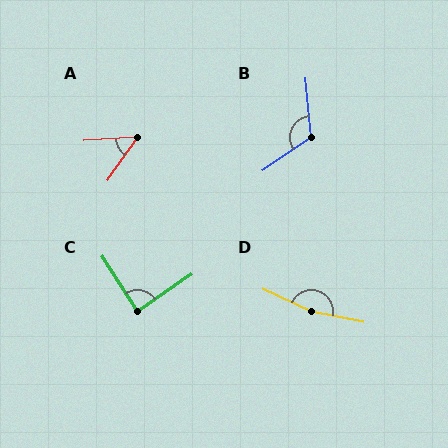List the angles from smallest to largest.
A (51°), C (88°), B (119°), D (167°).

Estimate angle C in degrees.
Approximately 88 degrees.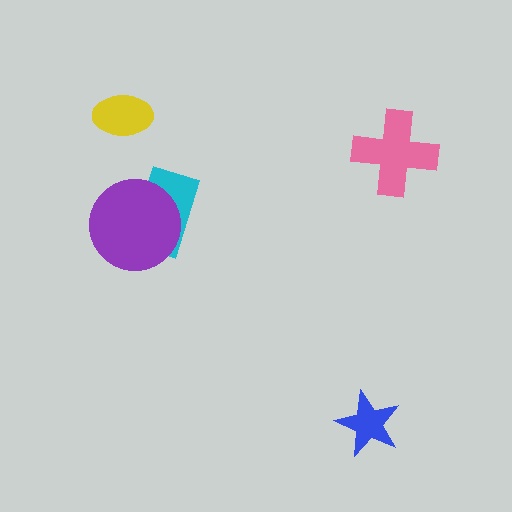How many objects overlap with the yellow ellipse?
0 objects overlap with the yellow ellipse.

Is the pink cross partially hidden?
No, no other shape covers it.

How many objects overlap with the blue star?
0 objects overlap with the blue star.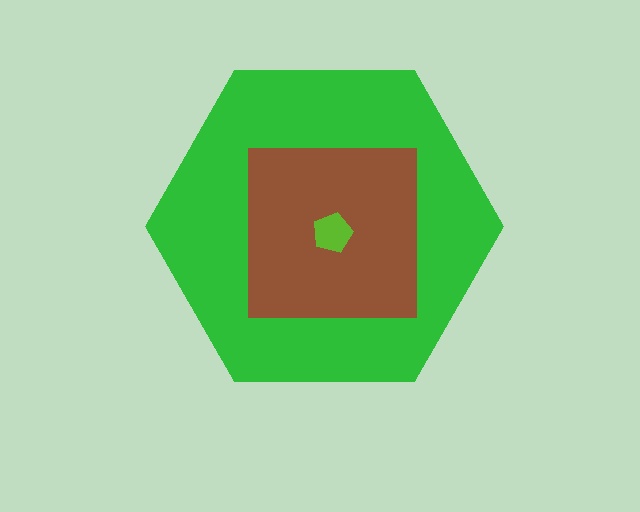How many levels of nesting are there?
3.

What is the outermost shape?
The green hexagon.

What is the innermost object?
The lime pentagon.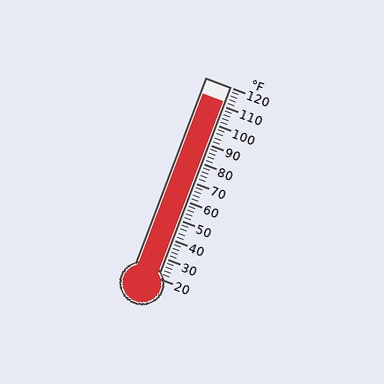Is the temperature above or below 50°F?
The temperature is above 50°F.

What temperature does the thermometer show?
The thermometer shows approximately 112°F.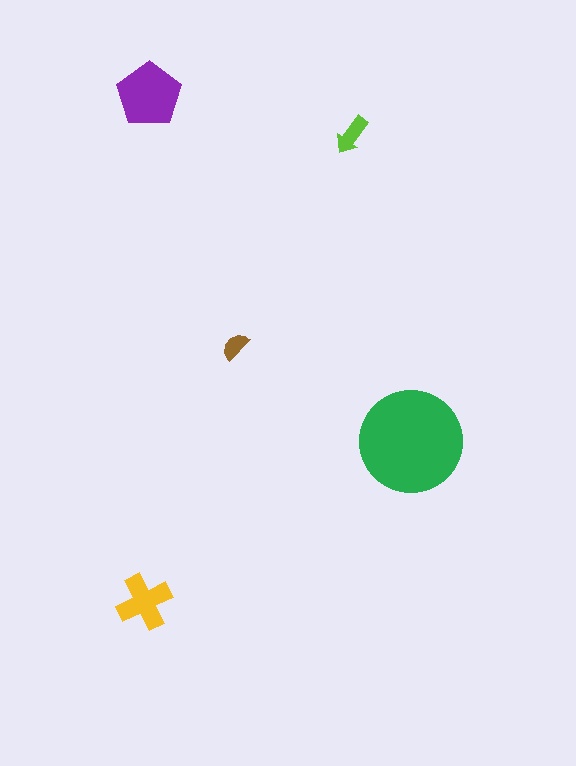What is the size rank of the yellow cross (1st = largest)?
3rd.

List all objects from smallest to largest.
The brown semicircle, the lime arrow, the yellow cross, the purple pentagon, the green circle.